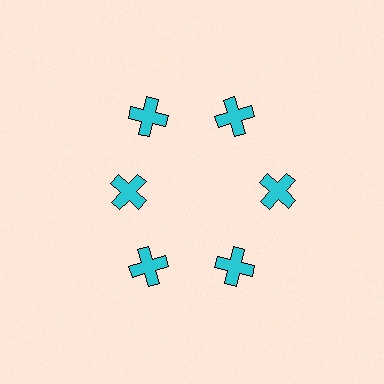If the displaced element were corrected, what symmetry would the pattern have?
It would have 6-fold rotational symmetry — the pattern would map onto itself every 60 degrees.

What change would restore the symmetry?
The symmetry would be restored by moving it outward, back onto the ring so that all 6 crosses sit at equal angles and equal distance from the center.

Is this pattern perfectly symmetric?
No. The 6 cyan crosses are arranged in a ring, but one element near the 9 o'clock position is pulled inward toward the center, breaking the 6-fold rotational symmetry.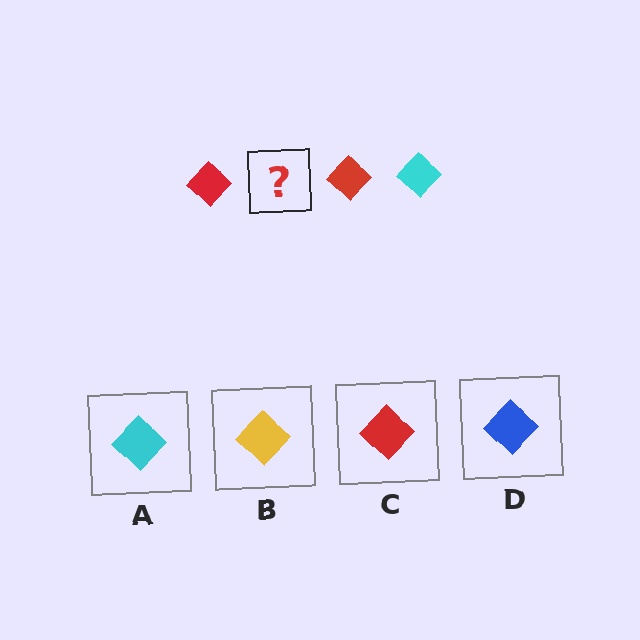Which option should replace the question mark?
Option A.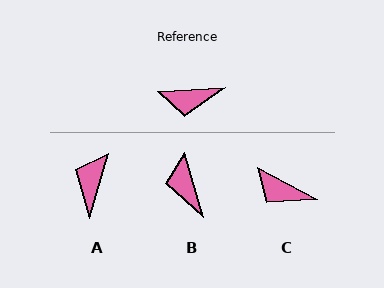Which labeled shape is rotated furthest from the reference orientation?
A, about 110 degrees away.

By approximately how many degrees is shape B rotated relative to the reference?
Approximately 77 degrees clockwise.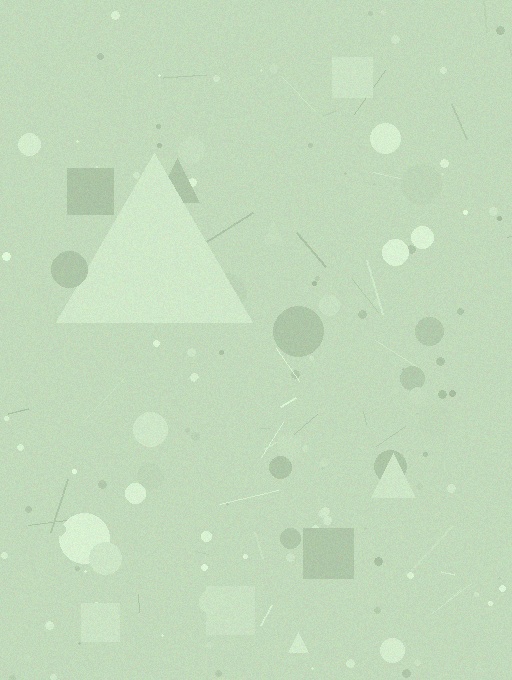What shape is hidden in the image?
A triangle is hidden in the image.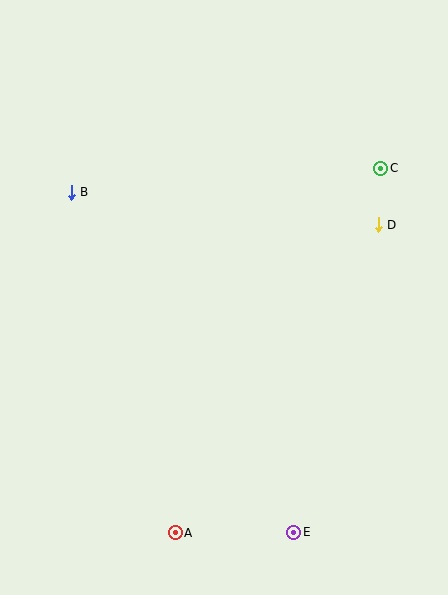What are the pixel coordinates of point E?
Point E is at (294, 532).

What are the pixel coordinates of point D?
Point D is at (378, 225).